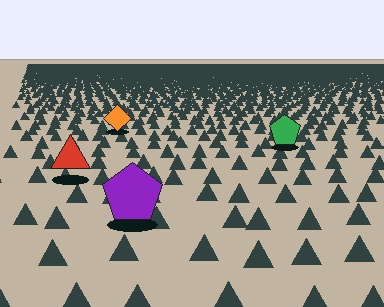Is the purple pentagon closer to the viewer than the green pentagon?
Yes. The purple pentagon is closer — you can tell from the texture gradient: the ground texture is coarser near it.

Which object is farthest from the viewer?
The orange diamond is farthest from the viewer. It appears smaller and the ground texture around it is denser.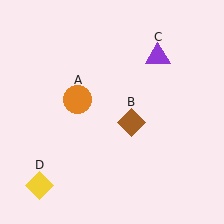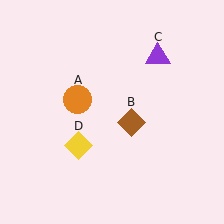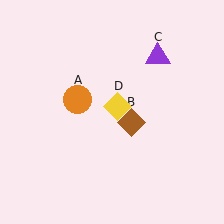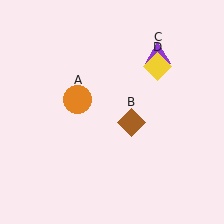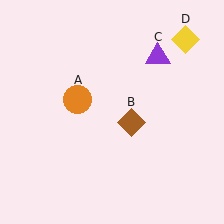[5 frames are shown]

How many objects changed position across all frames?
1 object changed position: yellow diamond (object D).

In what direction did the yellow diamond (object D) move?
The yellow diamond (object D) moved up and to the right.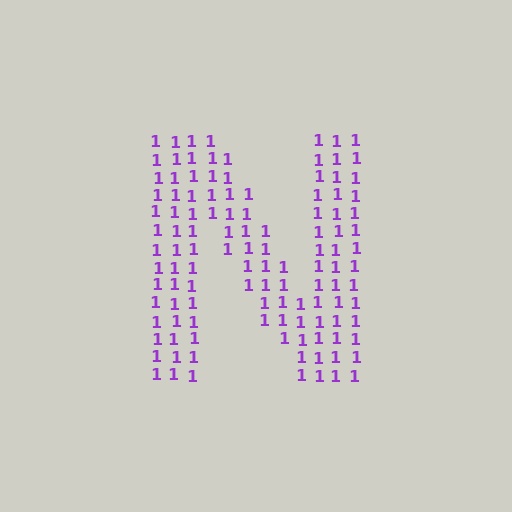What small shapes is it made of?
It is made of small digit 1's.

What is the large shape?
The large shape is the letter N.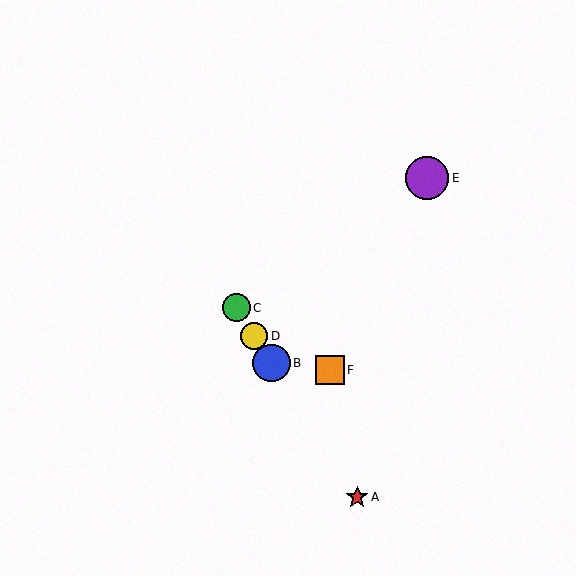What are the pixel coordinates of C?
Object C is at (236, 308).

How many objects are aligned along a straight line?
4 objects (A, B, C, D) are aligned along a straight line.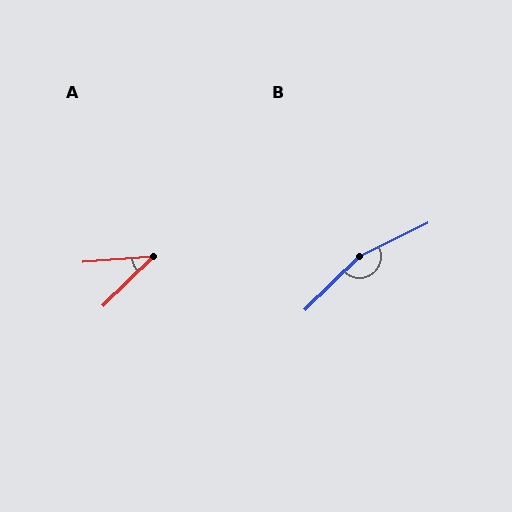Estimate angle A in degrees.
Approximately 40 degrees.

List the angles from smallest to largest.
A (40°), B (162°).